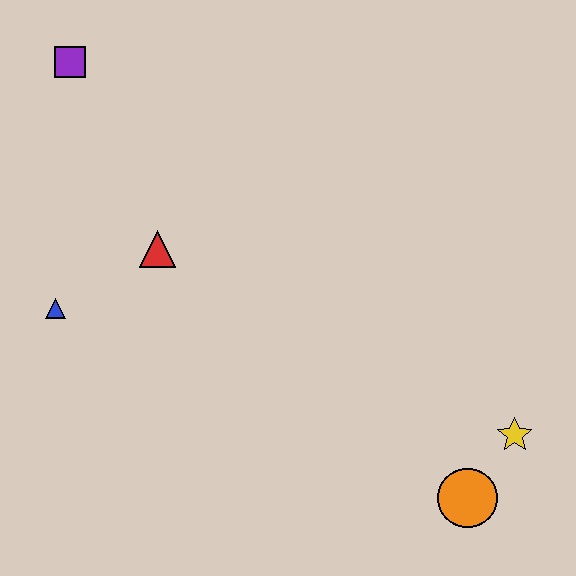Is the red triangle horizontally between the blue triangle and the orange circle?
Yes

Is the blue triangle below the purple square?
Yes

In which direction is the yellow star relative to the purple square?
The yellow star is to the right of the purple square.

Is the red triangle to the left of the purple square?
No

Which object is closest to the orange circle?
The yellow star is closest to the orange circle.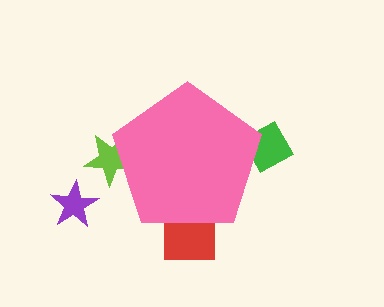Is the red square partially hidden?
Yes, the red square is partially hidden behind the pink pentagon.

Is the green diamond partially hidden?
Yes, the green diamond is partially hidden behind the pink pentagon.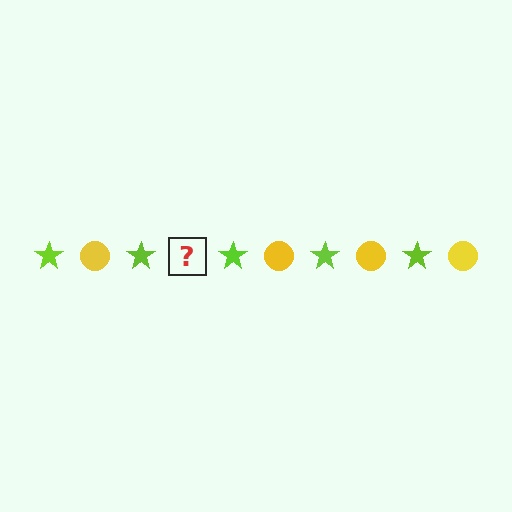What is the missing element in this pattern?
The missing element is a yellow circle.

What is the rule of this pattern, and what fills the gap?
The rule is that the pattern alternates between lime star and yellow circle. The gap should be filled with a yellow circle.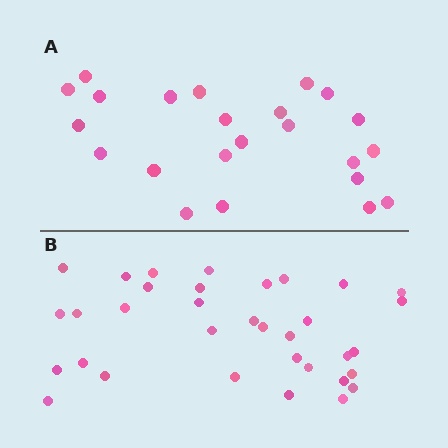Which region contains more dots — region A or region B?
Region B (the bottom region) has more dots.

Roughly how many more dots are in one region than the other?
Region B has roughly 12 or so more dots than region A.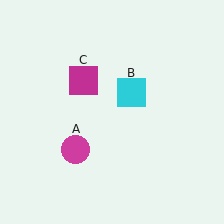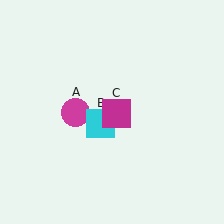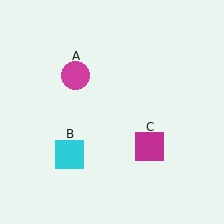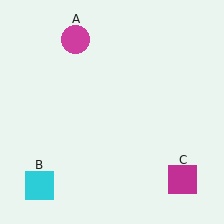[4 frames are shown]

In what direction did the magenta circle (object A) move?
The magenta circle (object A) moved up.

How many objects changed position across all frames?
3 objects changed position: magenta circle (object A), cyan square (object B), magenta square (object C).